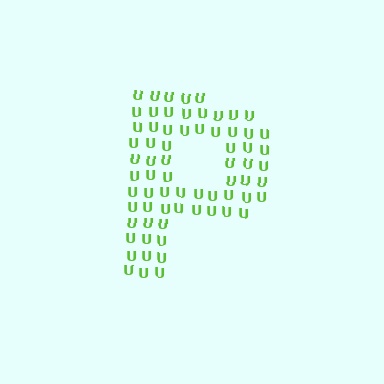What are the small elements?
The small elements are letter U's.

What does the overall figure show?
The overall figure shows the letter P.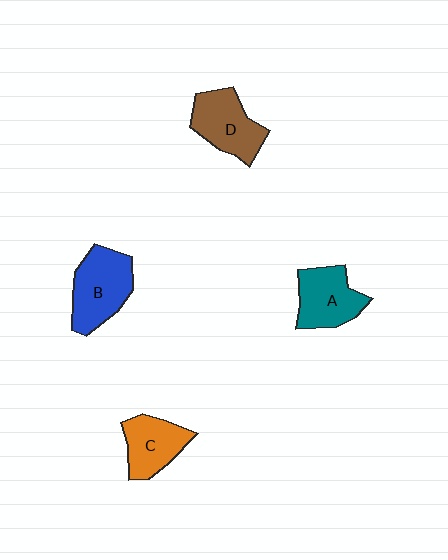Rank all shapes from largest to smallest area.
From largest to smallest: B (blue), D (brown), A (teal), C (orange).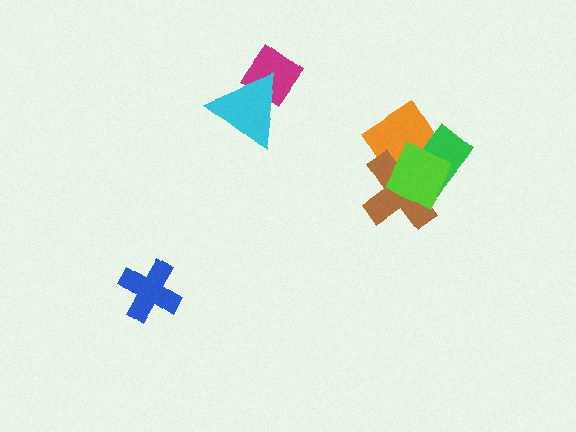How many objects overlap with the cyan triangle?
1 object overlaps with the cyan triangle.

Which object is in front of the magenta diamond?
The cyan triangle is in front of the magenta diamond.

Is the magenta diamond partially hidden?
Yes, it is partially covered by another shape.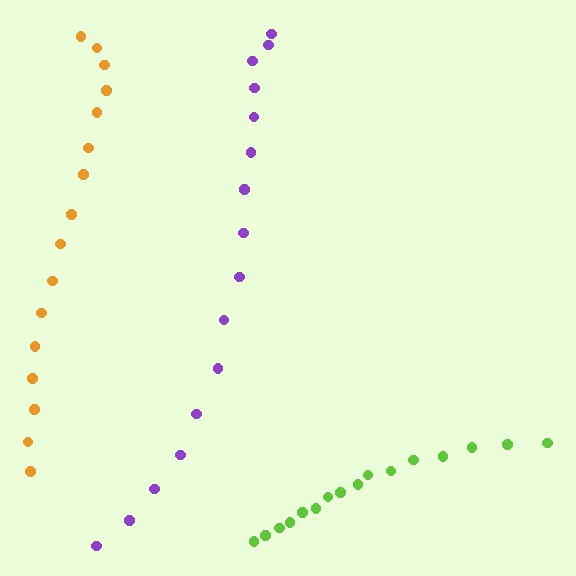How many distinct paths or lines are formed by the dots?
There are 3 distinct paths.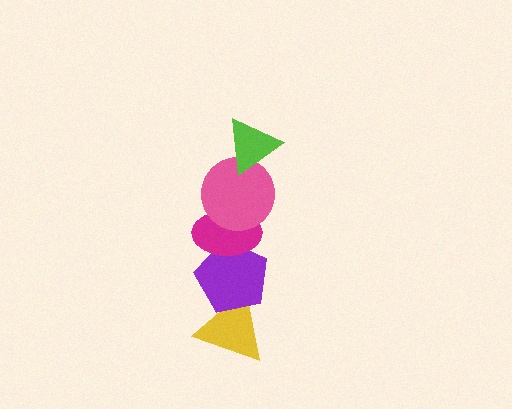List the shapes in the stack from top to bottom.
From top to bottom: the lime triangle, the pink circle, the magenta ellipse, the purple pentagon, the yellow triangle.